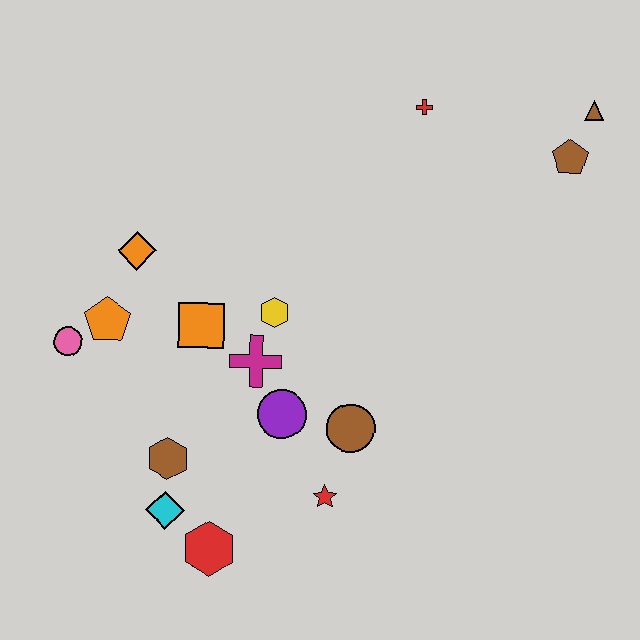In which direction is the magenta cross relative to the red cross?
The magenta cross is below the red cross.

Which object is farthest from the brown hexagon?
The brown triangle is farthest from the brown hexagon.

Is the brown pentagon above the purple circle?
Yes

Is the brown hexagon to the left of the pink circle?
No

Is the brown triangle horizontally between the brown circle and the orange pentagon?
No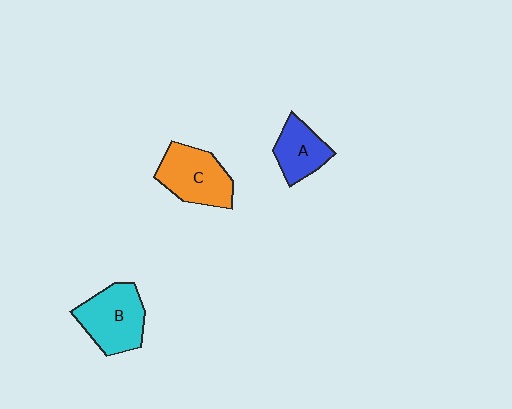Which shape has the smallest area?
Shape A (blue).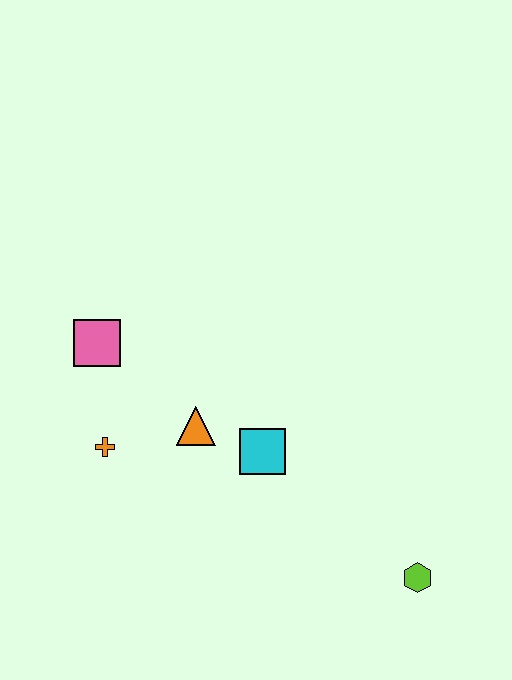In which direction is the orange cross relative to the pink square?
The orange cross is below the pink square.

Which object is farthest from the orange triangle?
The lime hexagon is farthest from the orange triangle.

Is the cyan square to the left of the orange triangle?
No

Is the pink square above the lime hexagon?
Yes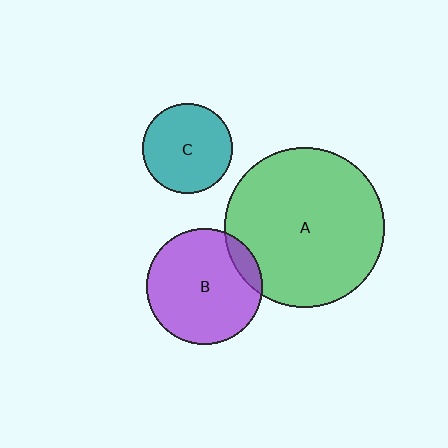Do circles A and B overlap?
Yes.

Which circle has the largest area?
Circle A (green).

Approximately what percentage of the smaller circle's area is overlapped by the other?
Approximately 10%.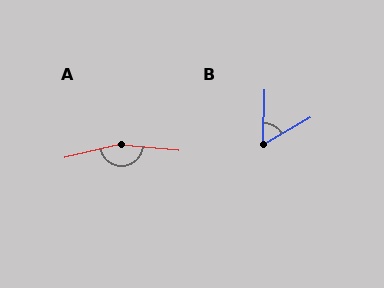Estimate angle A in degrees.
Approximately 161 degrees.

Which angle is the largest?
A, at approximately 161 degrees.